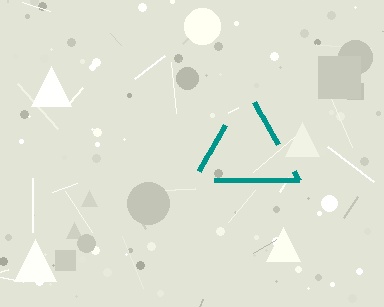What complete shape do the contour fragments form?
The contour fragments form a triangle.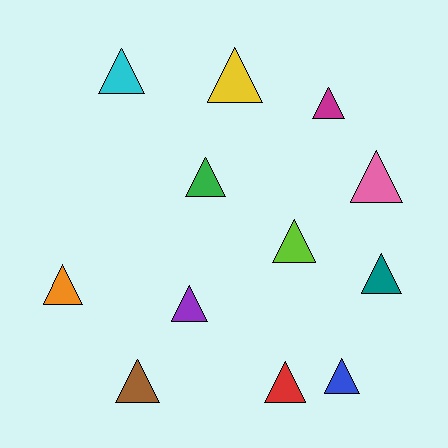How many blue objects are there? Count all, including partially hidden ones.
There is 1 blue object.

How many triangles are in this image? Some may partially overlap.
There are 12 triangles.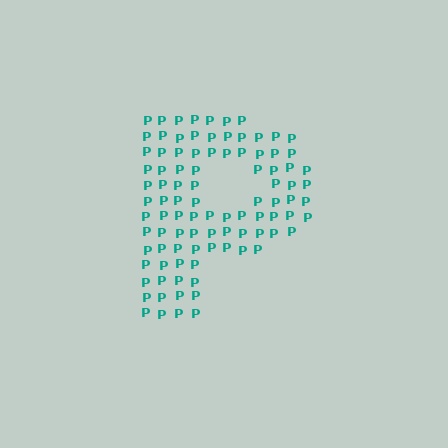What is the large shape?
The large shape is the letter P.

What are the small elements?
The small elements are letter P's.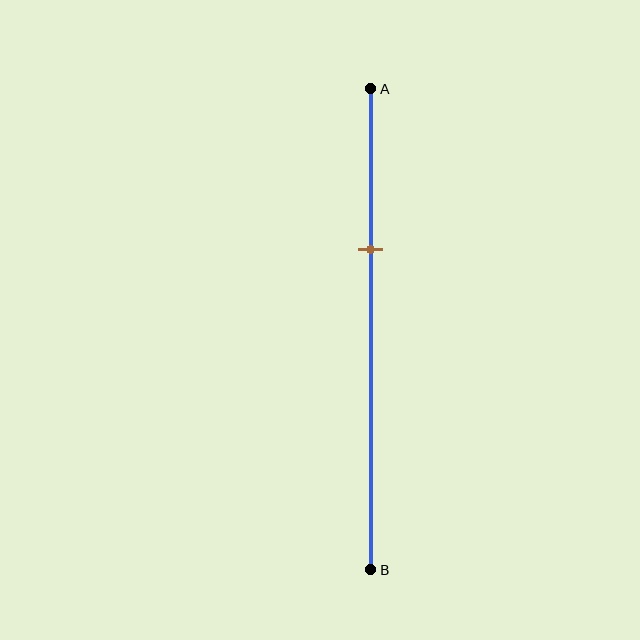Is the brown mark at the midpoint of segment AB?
No, the mark is at about 35% from A, not at the 50% midpoint.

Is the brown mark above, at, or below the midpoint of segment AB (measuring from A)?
The brown mark is above the midpoint of segment AB.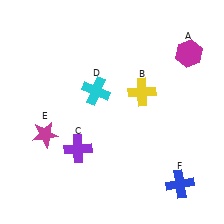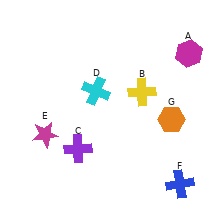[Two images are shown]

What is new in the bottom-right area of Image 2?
An orange hexagon (G) was added in the bottom-right area of Image 2.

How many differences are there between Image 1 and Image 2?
There is 1 difference between the two images.